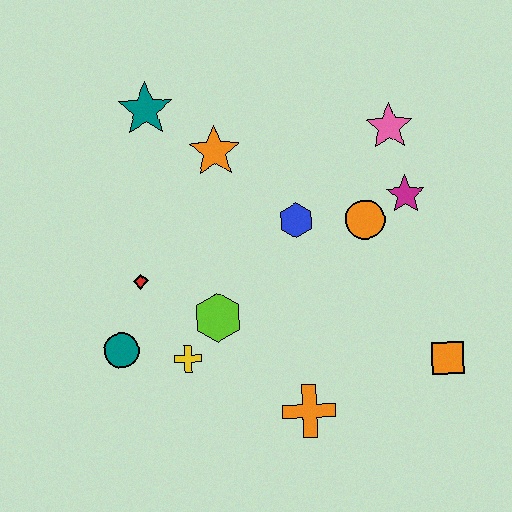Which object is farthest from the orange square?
The teal star is farthest from the orange square.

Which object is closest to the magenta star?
The orange circle is closest to the magenta star.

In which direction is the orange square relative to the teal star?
The orange square is to the right of the teal star.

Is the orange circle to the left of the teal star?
No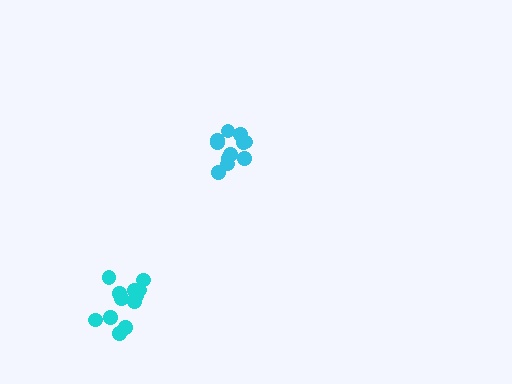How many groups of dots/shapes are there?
There are 2 groups.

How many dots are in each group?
Group 1: 12 dots, Group 2: 11 dots (23 total).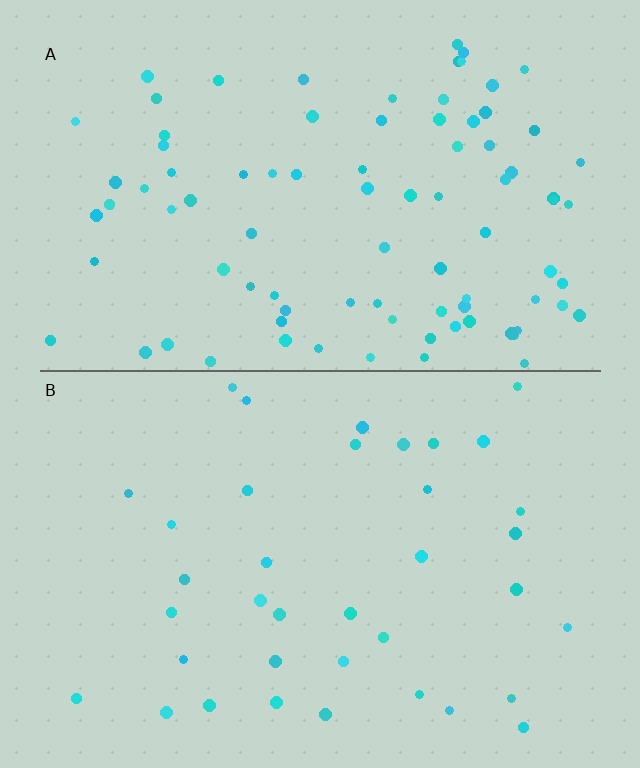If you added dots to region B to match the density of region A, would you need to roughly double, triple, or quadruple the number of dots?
Approximately double.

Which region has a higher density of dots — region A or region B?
A (the top).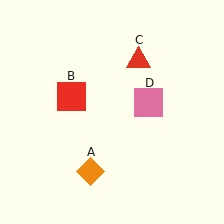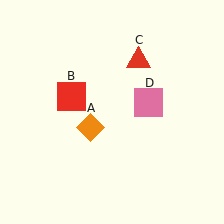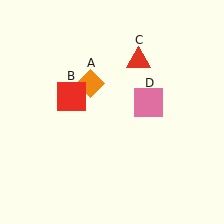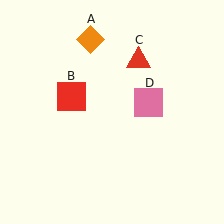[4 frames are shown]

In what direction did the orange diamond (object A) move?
The orange diamond (object A) moved up.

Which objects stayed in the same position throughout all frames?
Red square (object B) and red triangle (object C) and pink square (object D) remained stationary.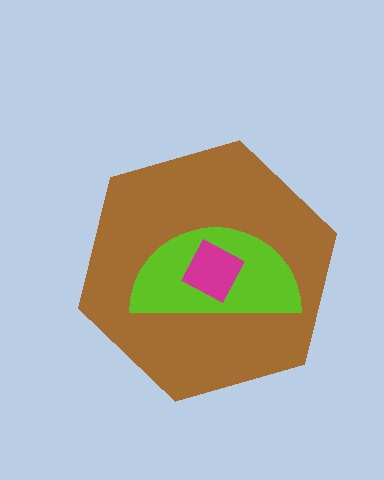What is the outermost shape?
The brown hexagon.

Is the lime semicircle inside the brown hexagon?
Yes.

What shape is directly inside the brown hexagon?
The lime semicircle.